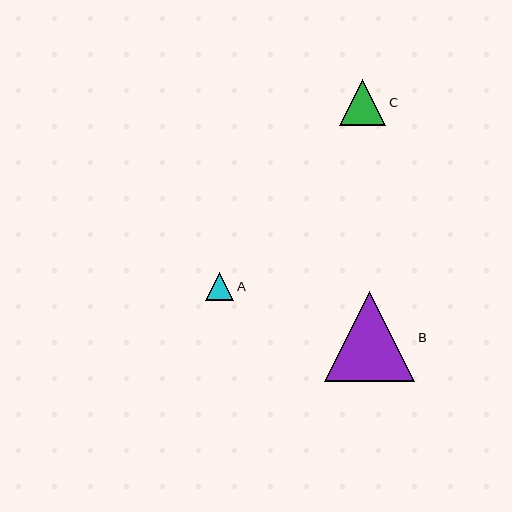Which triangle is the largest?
Triangle B is the largest with a size of approximately 90 pixels.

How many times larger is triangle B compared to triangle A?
Triangle B is approximately 3.2 times the size of triangle A.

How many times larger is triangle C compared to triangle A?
Triangle C is approximately 1.6 times the size of triangle A.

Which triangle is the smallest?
Triangle A is the smallest with a size of approximately 28 pixels.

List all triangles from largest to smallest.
From largest to smallest: B, C, A.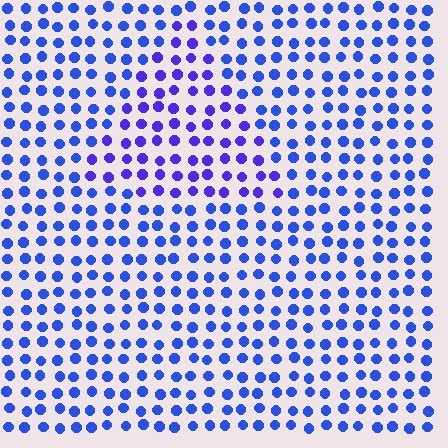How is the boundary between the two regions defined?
The boundary is defined purely by a slight shift in hue (about 25 degrees). Spacing, size, and orientation are identical on both sides.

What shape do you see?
I see a triangle.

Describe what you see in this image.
The image is filled with small blue elements in a uniform arrangement. A triangle-shaped region is visible where the elements are tinted to a slightly different hue, forming a subtle color boundary.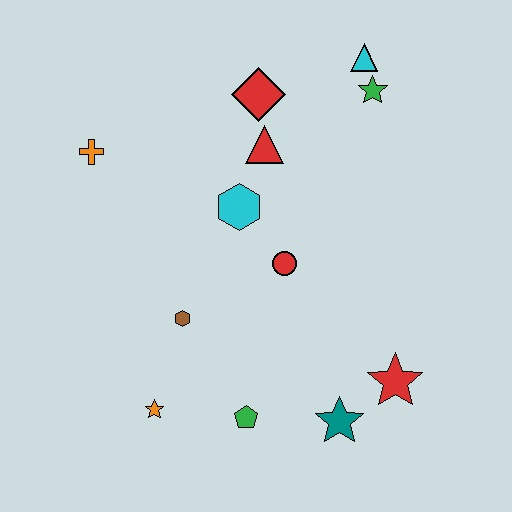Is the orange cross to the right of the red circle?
No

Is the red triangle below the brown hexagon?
No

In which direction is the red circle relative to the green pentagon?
The red circle is above the green pentagon.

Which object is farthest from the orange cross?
The red star is farthest from the orange cross.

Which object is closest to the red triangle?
The red diamond is closest to the red triangle.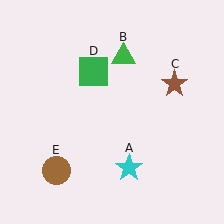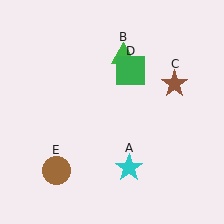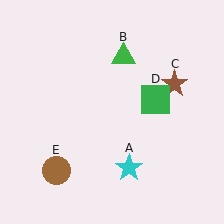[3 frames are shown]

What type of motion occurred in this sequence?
The green square (object D) rotated clockwise around the center of the scene.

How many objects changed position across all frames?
1 object changed position: green square (object D).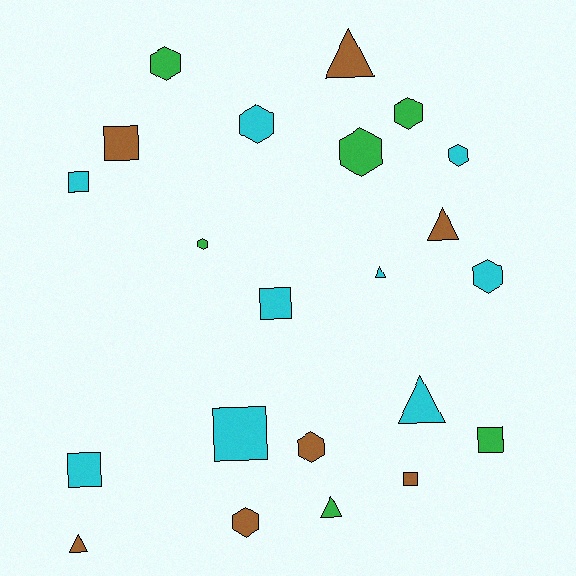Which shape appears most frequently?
Hexagon, with 9 objects.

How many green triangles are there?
There is 1 green triangle.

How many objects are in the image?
There are 22 objects.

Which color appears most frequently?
Cyan, with 9 objects.